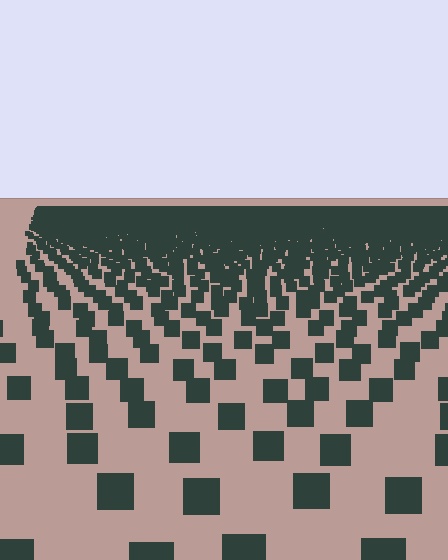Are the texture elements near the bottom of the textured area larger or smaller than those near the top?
Larger. Near the bottom, elements are closer to the viewer and appear at a bigger on-screen size.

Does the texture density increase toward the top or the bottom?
Density increases toward the top.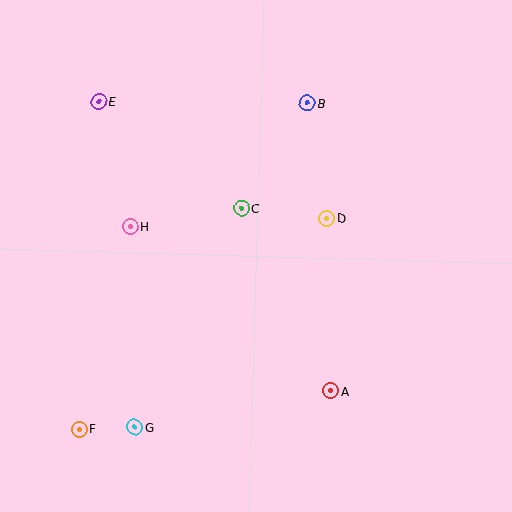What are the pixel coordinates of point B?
Point B is at (307, 103).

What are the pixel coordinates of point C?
Point C is at (241, 208).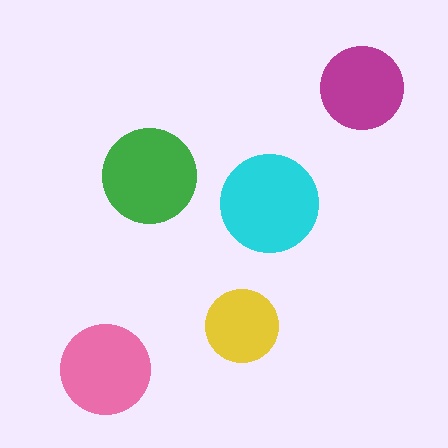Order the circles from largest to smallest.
the cyan one, the green one, the pink one, the magenta one, the yellow one.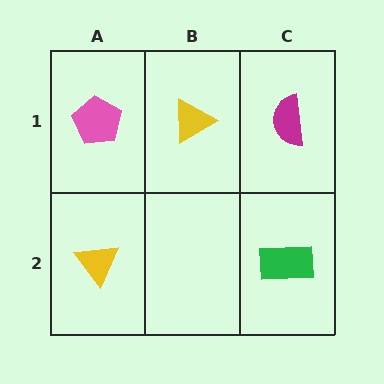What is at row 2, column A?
A yellow triangle.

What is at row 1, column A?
A pink pentagon.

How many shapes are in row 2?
2 shapes.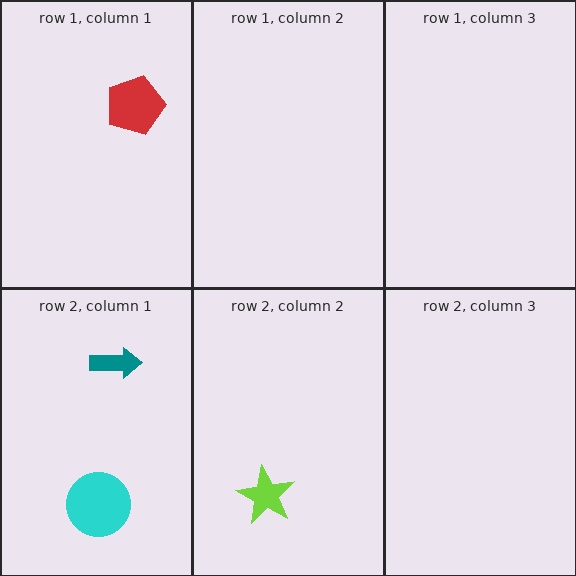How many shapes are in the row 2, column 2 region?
1.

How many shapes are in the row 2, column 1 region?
2.